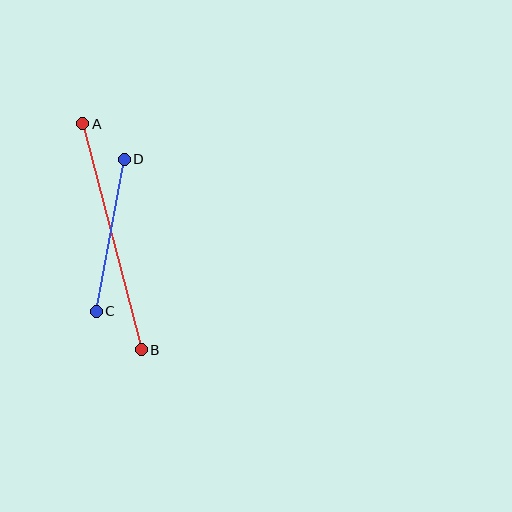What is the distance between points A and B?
The distance is approximately 233 pixels.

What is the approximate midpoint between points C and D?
The midpoint is at approximately (110, 235) pixels.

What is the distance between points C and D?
The distance is approximately 155 pixels.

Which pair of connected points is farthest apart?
Points A and B are farthest apart.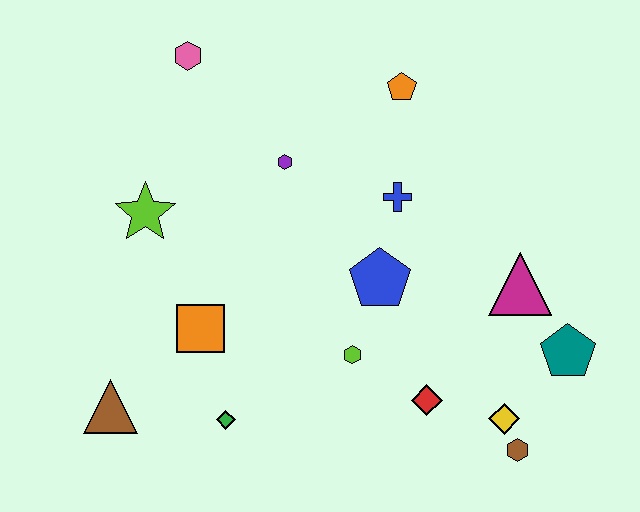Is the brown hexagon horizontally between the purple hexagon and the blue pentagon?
No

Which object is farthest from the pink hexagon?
The brown hexagon is farthest from the pink hexagon.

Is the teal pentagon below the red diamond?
No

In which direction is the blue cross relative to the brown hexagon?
The blue cross is above the brown hexagon.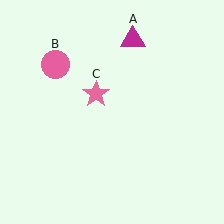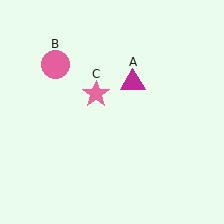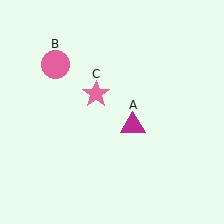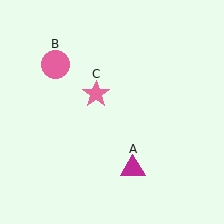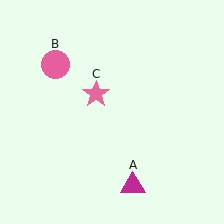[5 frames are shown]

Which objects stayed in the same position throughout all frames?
Pink circle (object B) and pink star (object C) remained stationary.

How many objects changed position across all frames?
1 object changed position: magenta triangle (object A).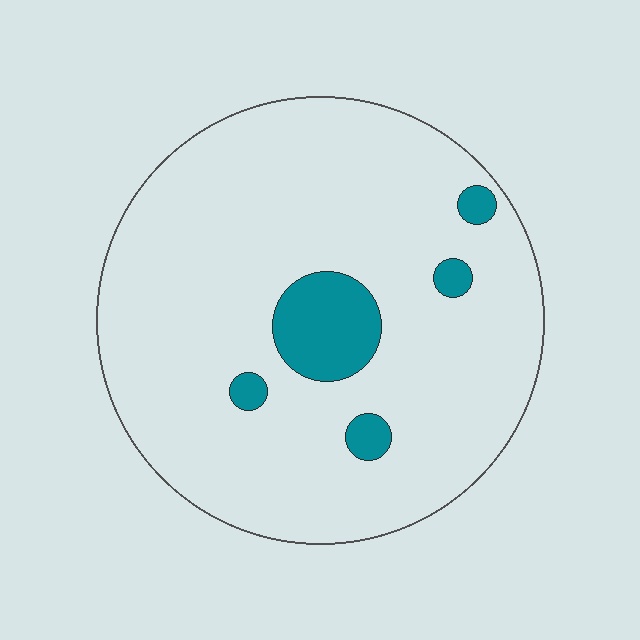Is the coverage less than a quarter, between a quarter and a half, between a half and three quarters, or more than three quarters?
Less than a quarter.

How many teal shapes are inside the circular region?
5.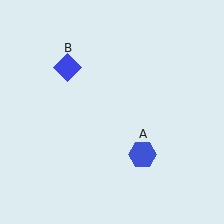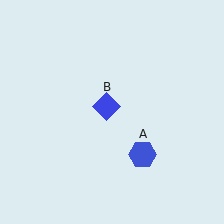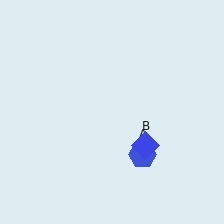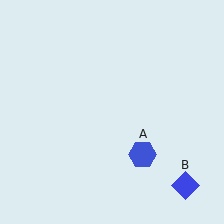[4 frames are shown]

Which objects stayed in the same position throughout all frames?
Blue hexagon (object A) remained stationary.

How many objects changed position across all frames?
1 object changed position: blue diamond (object B).